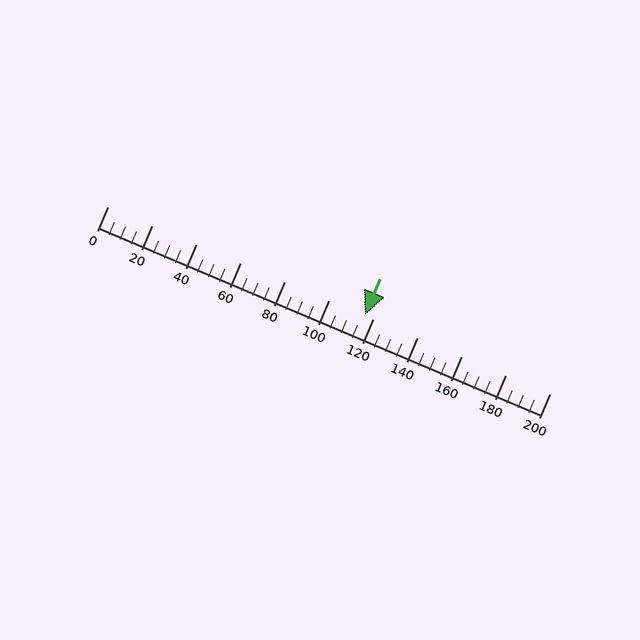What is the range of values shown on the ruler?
The ruler shows values from 0 to 200.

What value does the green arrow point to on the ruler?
The green arrow points to approximately 116.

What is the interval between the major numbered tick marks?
The major tick marks are spaced 20 units apart.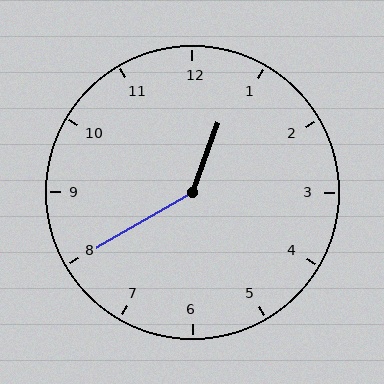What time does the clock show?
12:40.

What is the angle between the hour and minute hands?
Approximately 140 degrees.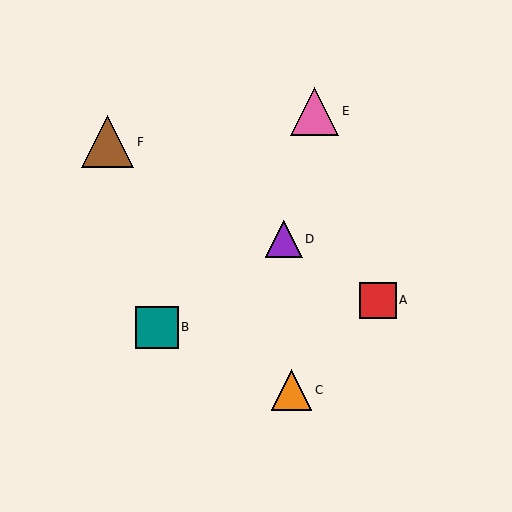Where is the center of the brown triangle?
The center of the brown triangle is at (107, 142).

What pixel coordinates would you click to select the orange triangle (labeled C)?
Click at (292, 390) to select the orange triangle C.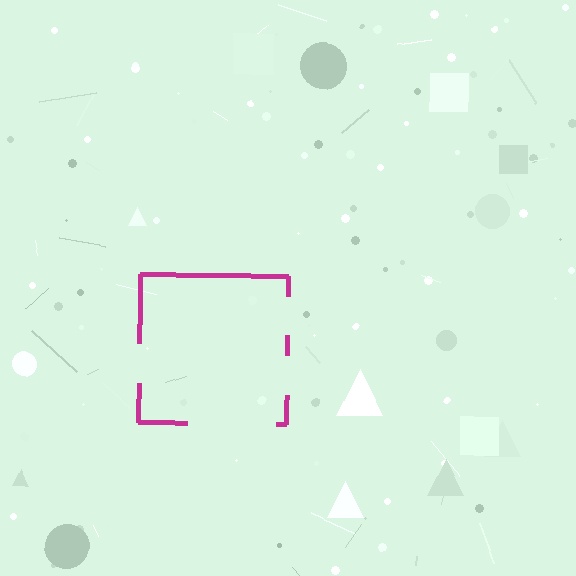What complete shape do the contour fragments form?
The contour fragments form a square.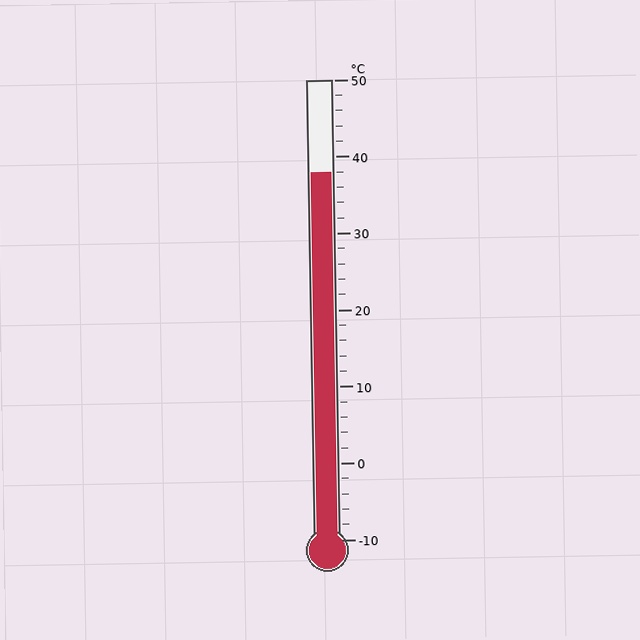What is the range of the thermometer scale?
The thermometer scale ranges from -10°C to 50°C.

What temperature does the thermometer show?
The thermometer shows approximately 38°C.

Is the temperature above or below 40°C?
The temperature is below 40°C.